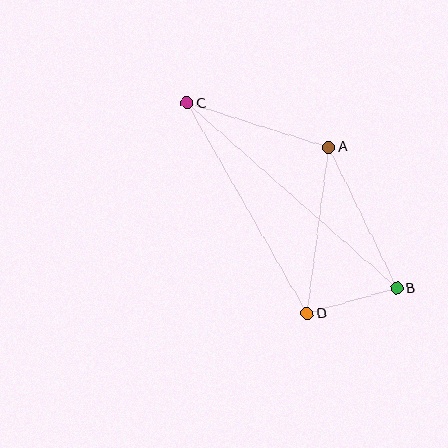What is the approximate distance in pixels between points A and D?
The distance between A and D is approximately 168 pixels.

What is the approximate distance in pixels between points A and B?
The distance between A and B is approximately 156 pixels.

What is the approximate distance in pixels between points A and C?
The distance between A and C is approximately 149 pixels.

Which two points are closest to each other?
Points B and D are closest to each other.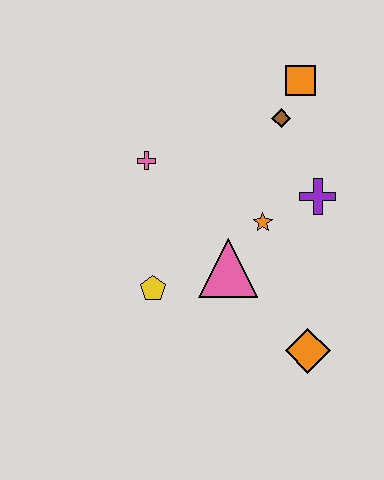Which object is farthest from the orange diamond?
The orange square is farthest from the orange diamond.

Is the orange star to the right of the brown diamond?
No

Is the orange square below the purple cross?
No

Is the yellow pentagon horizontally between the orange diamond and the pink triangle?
No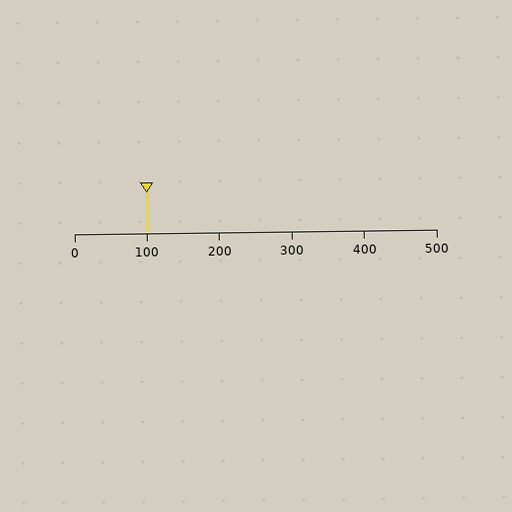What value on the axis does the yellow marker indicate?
The marker indicates approximately 100.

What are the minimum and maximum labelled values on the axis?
The axis runs from 0 to 500.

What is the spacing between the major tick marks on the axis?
The major ticks are spaced 100 apart.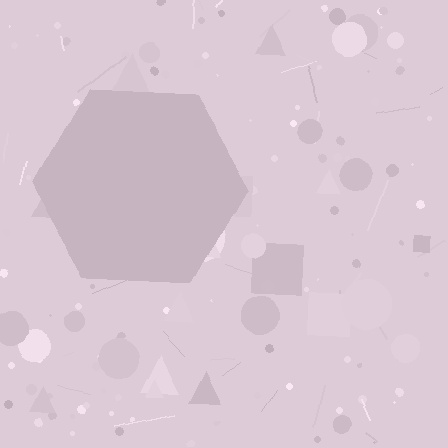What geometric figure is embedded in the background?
A hexagon is embedded in the background.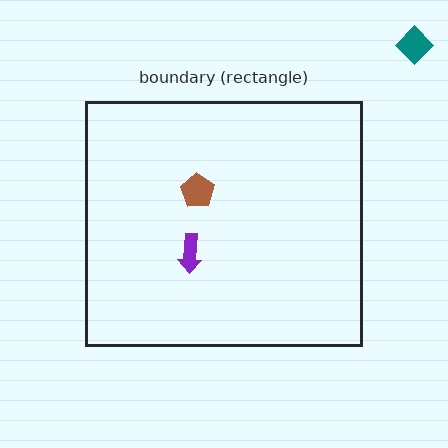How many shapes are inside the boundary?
2 inside, 1 outside.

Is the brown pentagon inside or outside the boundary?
Inside.